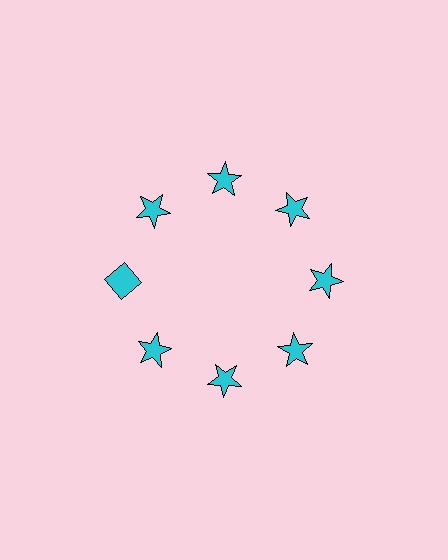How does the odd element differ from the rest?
It has a different shape: diamond instead of star.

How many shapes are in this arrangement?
There are 8 shapes arranged in a ring pattern.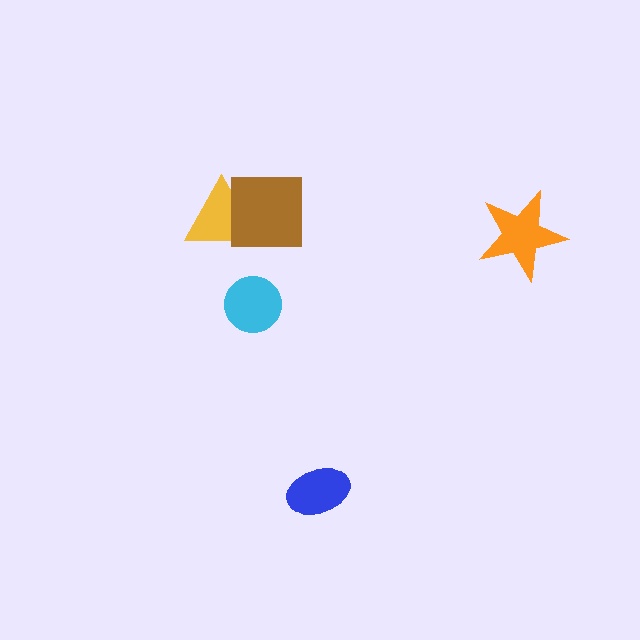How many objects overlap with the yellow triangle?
1 object overlaps with the yellow triangle.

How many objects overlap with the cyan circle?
0 objects overlap with the cyan circle.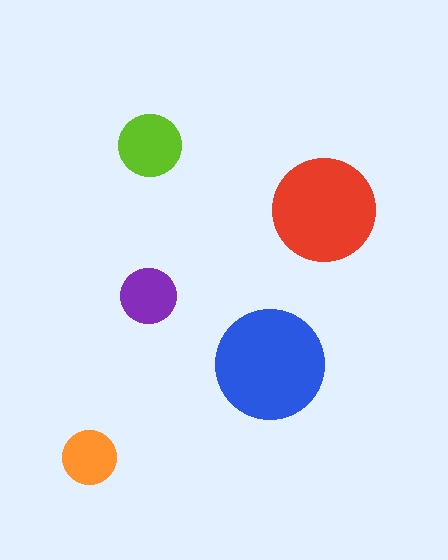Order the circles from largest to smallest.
the blue one, the red one, the lime one, the purple one, the orange one.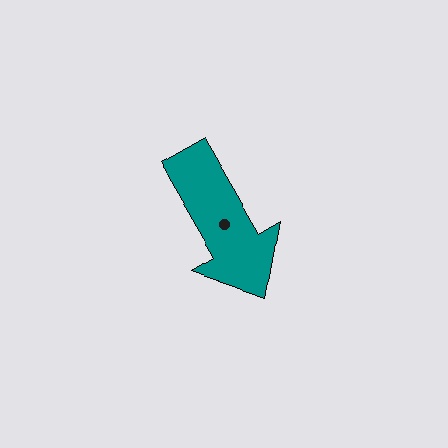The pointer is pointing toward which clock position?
Roughly 5 o'clock.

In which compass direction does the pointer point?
Southeast.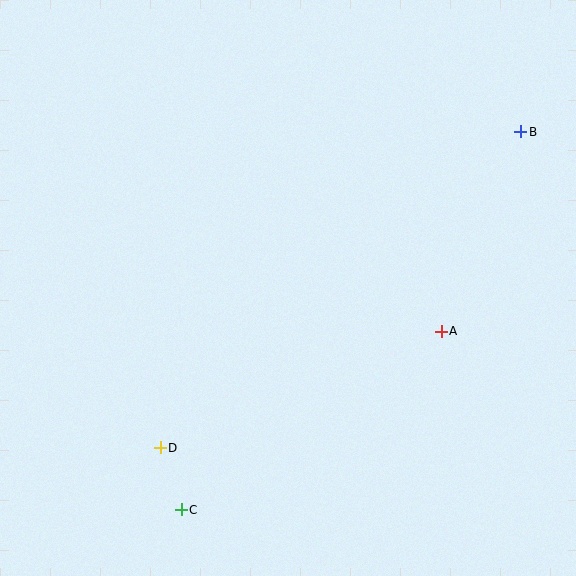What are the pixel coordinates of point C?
Point C is at (181, 510).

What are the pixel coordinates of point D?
Point D is at (160, 448).